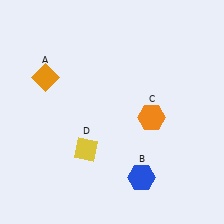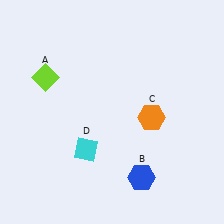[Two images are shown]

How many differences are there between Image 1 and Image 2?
There are 2 differences between the two images.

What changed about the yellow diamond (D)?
In Image 1, D is yellow. In Image 2, it changed to cyan.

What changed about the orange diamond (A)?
In Image 1, A is orange. In Image 2, it changed to lime.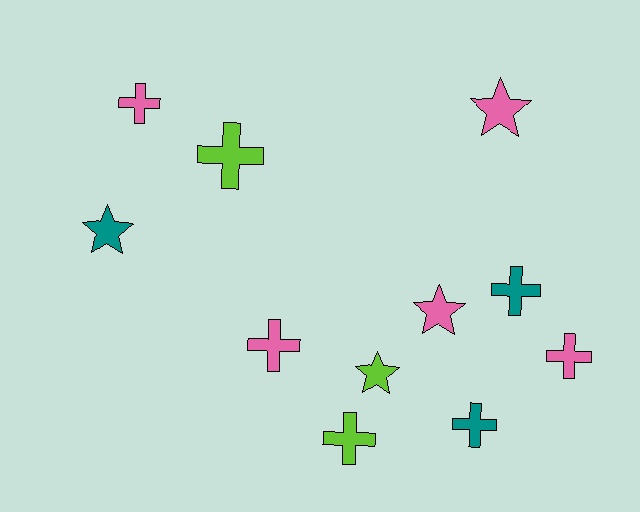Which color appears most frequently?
Pink, with 5 objects.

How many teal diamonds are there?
There are no teal diamonds.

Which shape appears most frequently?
Cross, with 7 objects.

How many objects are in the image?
There are 11 objects.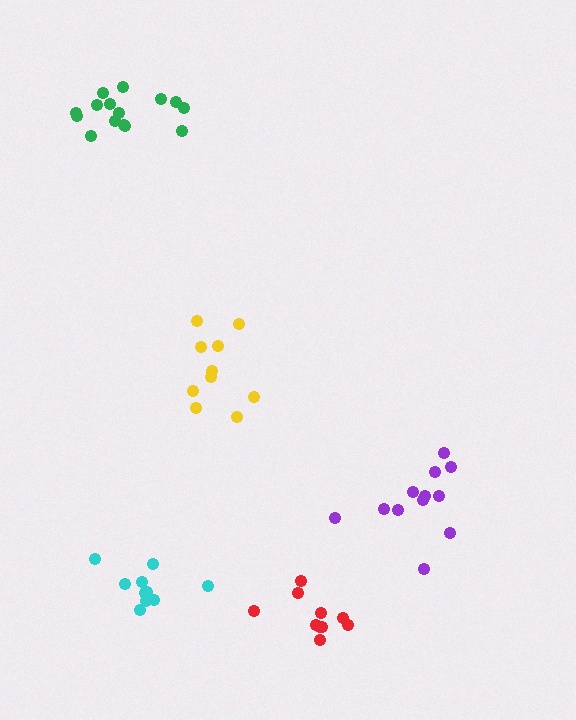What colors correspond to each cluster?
The clusters are colored: cyan, red, yellow, purple, green.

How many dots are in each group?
Group 1: 10 dots, Group 2: 10 dots, Group 3: 10 dots, Group 4: 12 dots, Group 5: 15 dots (57 total).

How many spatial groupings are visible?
There are 5 spatial groupings.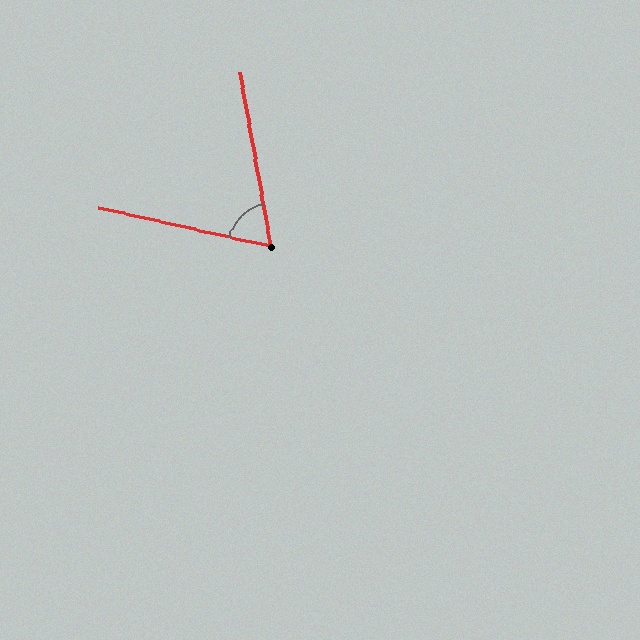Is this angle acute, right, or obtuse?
It is acute.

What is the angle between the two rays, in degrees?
Approximately 67 degrees.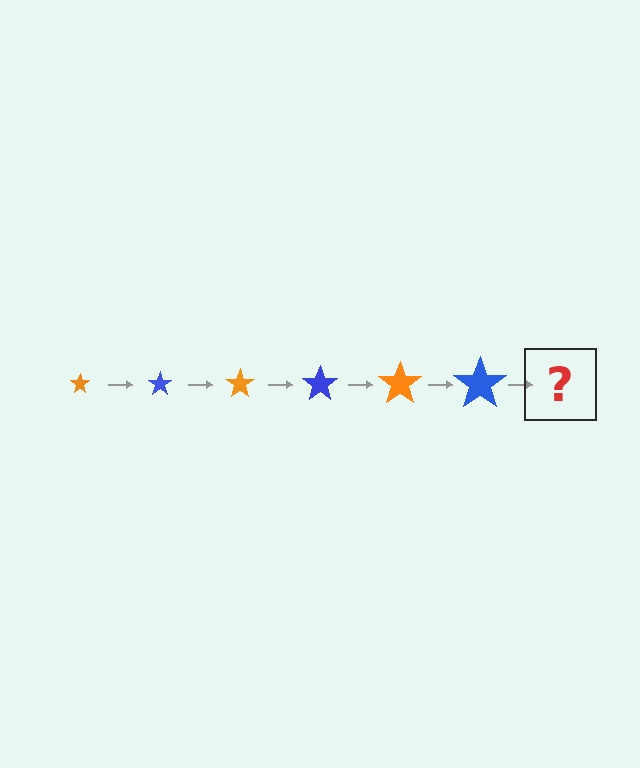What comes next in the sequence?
The next element should be an orange star, larger than the previous one.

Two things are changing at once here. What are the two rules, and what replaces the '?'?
The two rules are that the star grows larger each step and the color cycles through orange and blue. The '?' should be an orange star, larger than the previous one.